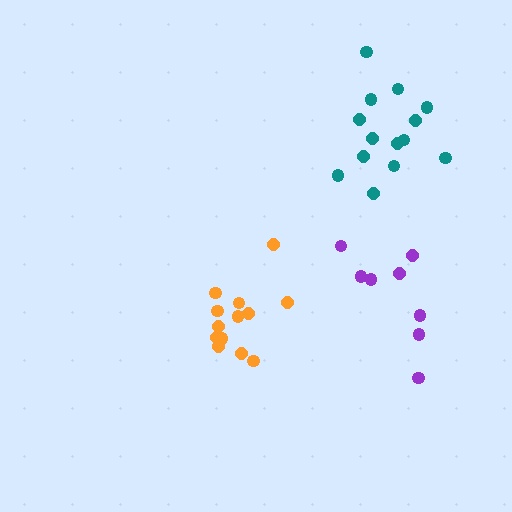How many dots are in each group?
Group 1: 13 dots, Group 2: 8 dots, Group 3: 14 dots (35 total).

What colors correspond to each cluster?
The clusters are colored: orange, purple, teal.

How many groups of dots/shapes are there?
There are 3 groups.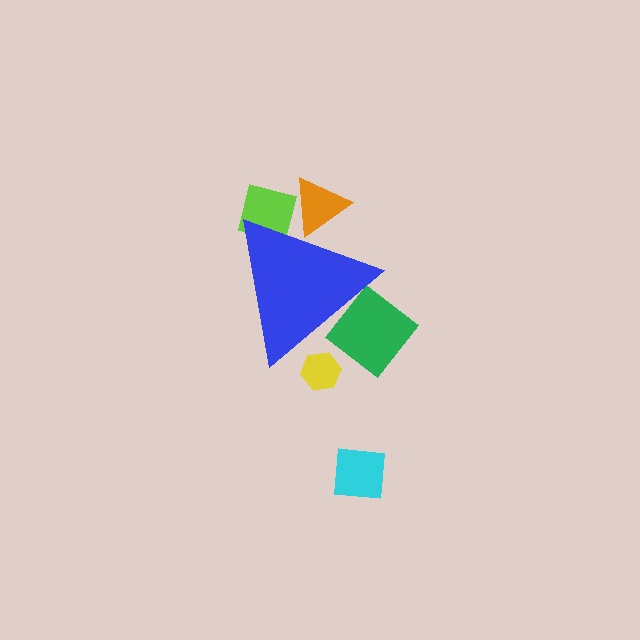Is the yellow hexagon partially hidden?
Yes, the yellow hexagon is partially hidden behind the blue triangle.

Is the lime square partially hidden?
Yes, the lime square is partially hidden behind the blue triangle.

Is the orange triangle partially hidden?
Yes, the orange triangle is partially hidden behind the blue triangle.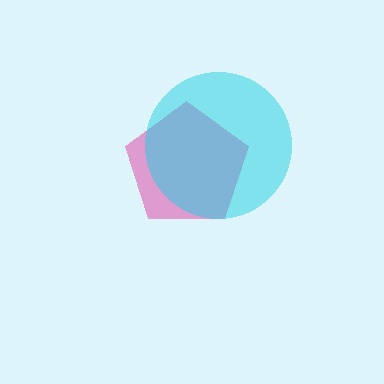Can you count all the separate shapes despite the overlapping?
Yes, there are 2 separate shapes.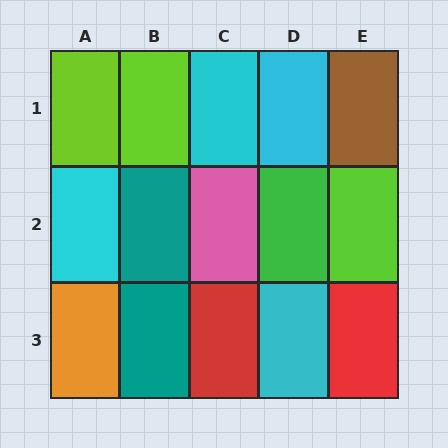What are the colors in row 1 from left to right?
Lime, lime, cyan, cyan, brown.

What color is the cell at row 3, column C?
Red.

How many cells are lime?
3 cells are lime.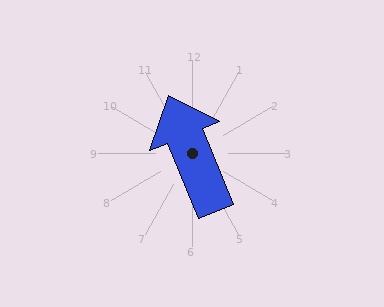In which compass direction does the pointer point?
North.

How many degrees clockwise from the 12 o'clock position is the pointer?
Approximately 338 degrees.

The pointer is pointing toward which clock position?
Roughly 11 o'clock.